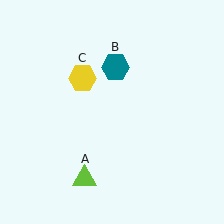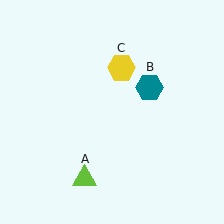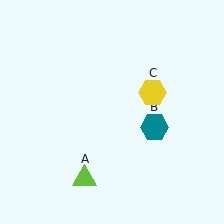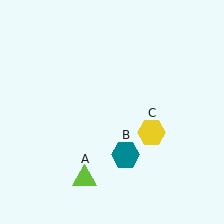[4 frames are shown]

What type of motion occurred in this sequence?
The teal hexagon (object B), yellow hexagon (object C) rotated clockwise around the center of the scene.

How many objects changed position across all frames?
2 objects changed position: teal hexagon (object B), yellow hexagon (object C).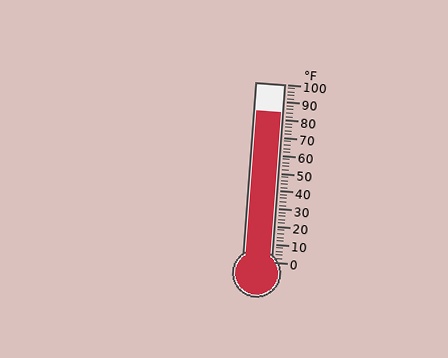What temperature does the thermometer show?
The thermometer shows approximately 84°F.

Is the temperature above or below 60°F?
The temperature is above 60°F.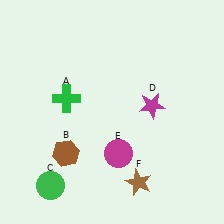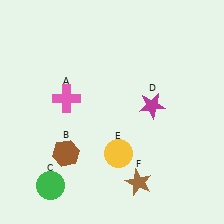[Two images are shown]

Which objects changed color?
A changed from green to pink. E changed from magenta to yellow.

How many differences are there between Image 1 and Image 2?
There are 2 differences between the two images.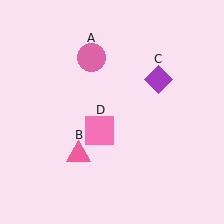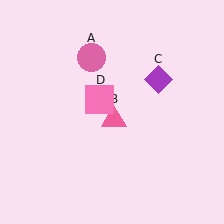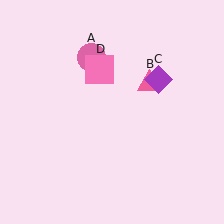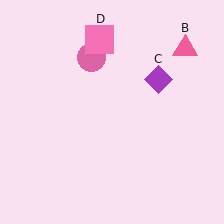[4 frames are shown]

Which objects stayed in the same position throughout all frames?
Pink circle (object A) and purple diamond (object C) remained stationary.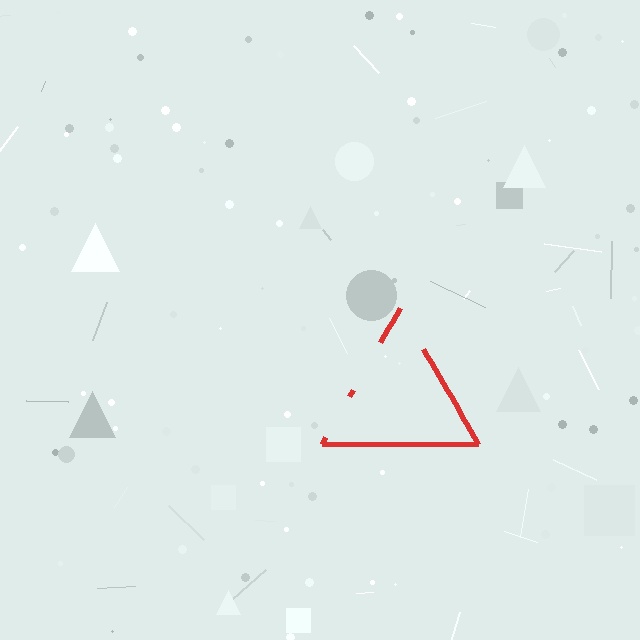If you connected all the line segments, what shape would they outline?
They would outline a triangle.